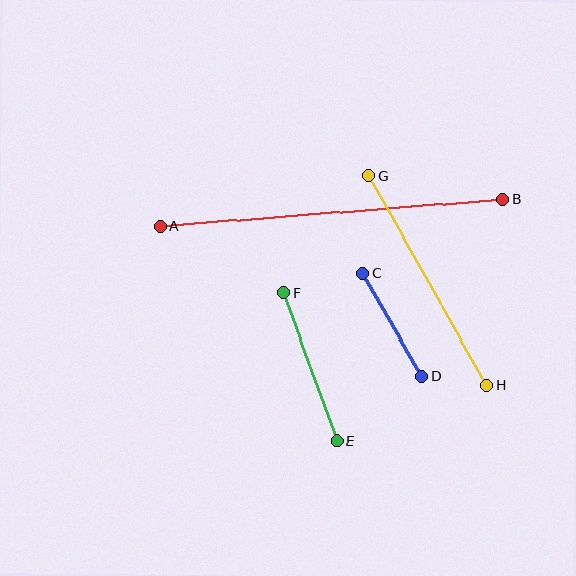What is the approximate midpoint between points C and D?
The midpoint is at approximately (393, 325) pixels.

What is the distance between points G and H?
The distance is approximately 241 pixels.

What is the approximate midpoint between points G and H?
The midpoint is at approximately (428, 280) pixels.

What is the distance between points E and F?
The distance is approximately 157 pixels.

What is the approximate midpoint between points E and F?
The midpoint is at approximately (310, 367) pixels.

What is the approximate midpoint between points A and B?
The midpoint is at approximately (331, 213) pixels.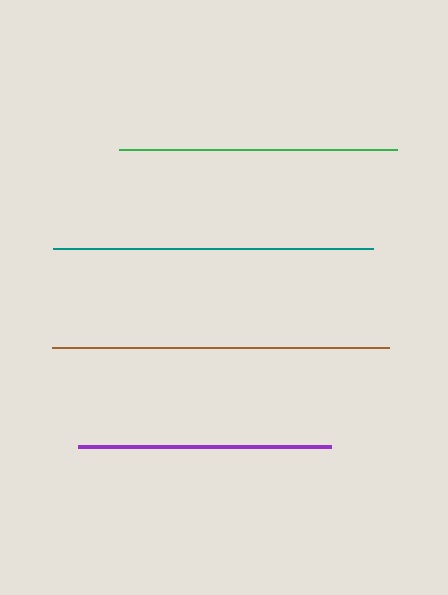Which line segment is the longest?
The brown line is the longest at approximately 337 pixels.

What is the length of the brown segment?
The brown segment is approximately 337 pixels long.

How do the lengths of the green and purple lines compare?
The green and purple lines are approximately the same length.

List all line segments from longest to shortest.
From longest to shortest: brown, teal, green, purple.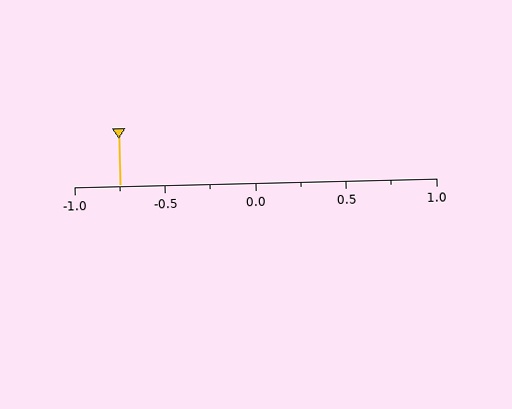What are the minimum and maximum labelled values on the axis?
The axis runs from -1.0 to 1.0.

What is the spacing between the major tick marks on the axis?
The major ticks are spaced 0.5 apart.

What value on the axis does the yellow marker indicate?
The marker indicates approximately -0.75.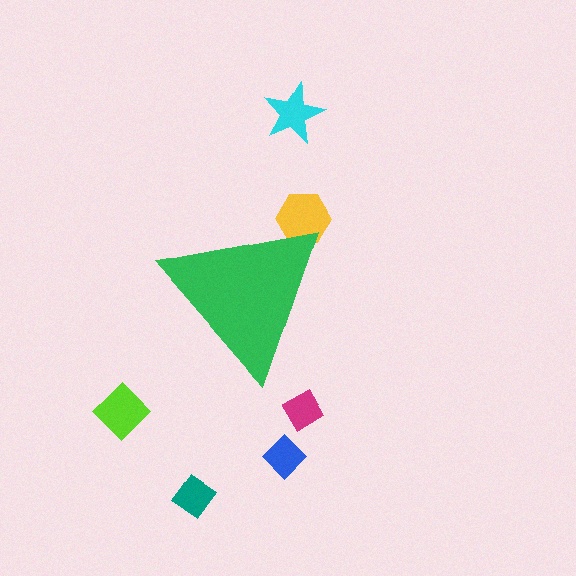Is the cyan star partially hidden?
No, the cyan star is fully visible.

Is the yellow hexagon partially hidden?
Yes, the yellow hexagon is partially hidden behind the green triangle.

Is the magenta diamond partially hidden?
No, the magenta diamond is fully visible.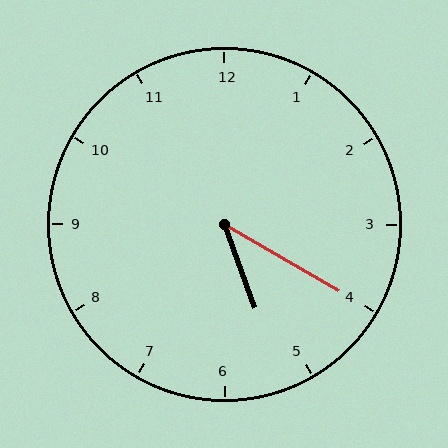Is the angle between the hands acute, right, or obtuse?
It is acute.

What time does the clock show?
5:20.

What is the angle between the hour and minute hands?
Approximately 40 degrees.